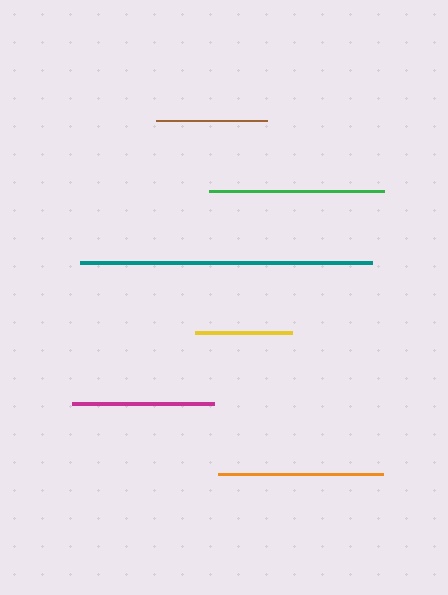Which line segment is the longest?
The teal line is the longest at approximately 292 pixels.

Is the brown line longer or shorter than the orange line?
The orange line is longer than the brown line.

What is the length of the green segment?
The green segment is approximately 175 pixels long.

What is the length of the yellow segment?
The yellow segment is approximately 96 pixels long.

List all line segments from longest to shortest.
From longest to shortest: teal, green, orange, magenta, brown, yellow.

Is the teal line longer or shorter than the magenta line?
The teal line is longer than the magenta line.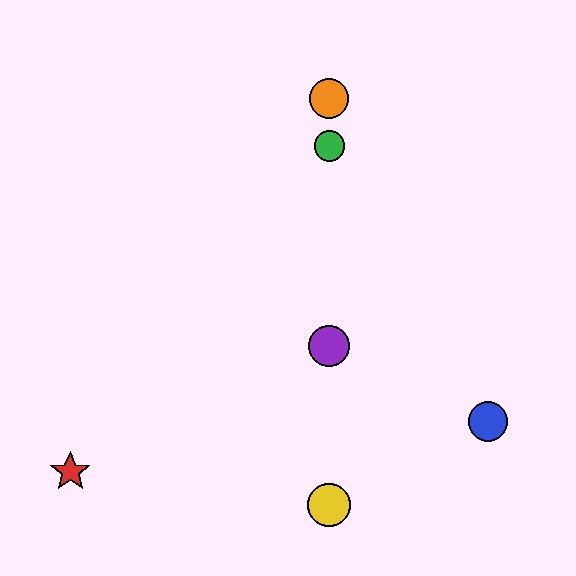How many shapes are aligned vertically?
4 shapes (the green circle, the yellow circle, the purple circle, the orange circle) are aligned vertically.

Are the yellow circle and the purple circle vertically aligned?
Yes, both are at x≈329.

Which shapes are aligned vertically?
The green circle, the yellow circle, the purple circle, the orange circle are aligned vertically.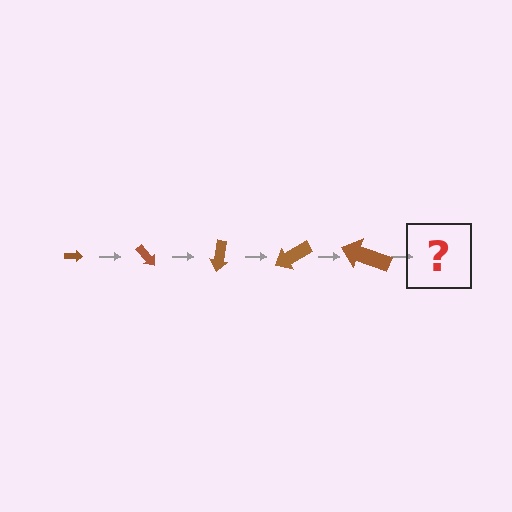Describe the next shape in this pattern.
It should be an arrow, larger than the previous one and rotated 250 degrees from the start.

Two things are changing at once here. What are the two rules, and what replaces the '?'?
The two rules are that the arrow grows larger each step and it rotates 50 degrees each step. The '?' should be an arrow, larger than the previous one and rotated 250 degrees from the start.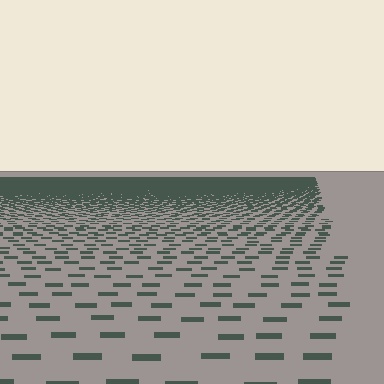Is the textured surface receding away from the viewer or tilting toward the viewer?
The surface is receding away from the viewer. Texture elements get smaller and denser toward the top.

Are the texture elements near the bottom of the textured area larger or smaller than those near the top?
Larger. Near the bottom, elements are closer to the viewer and appear at a bigger on-screen size.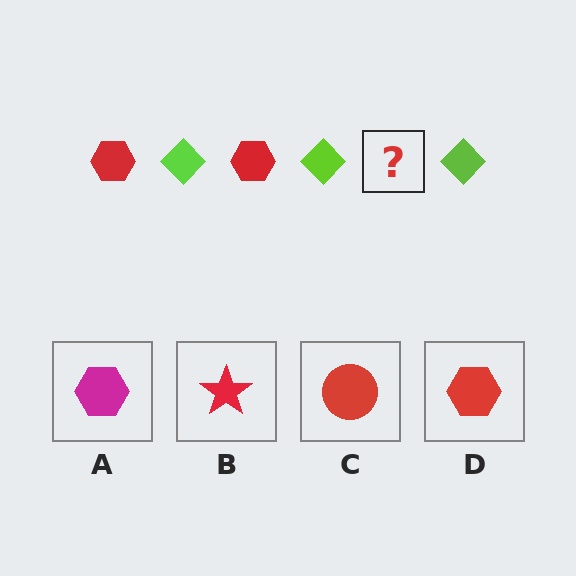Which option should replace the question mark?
Option D.